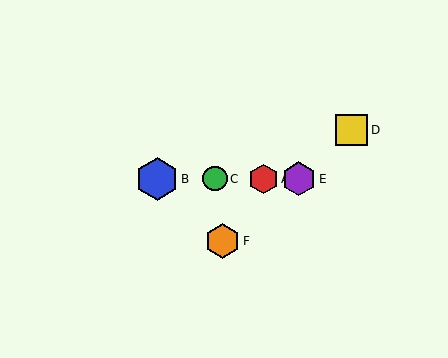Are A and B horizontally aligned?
Yes, both are at y≈179.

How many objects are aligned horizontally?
4 objects (A, B, C, E) are aligned horizontally.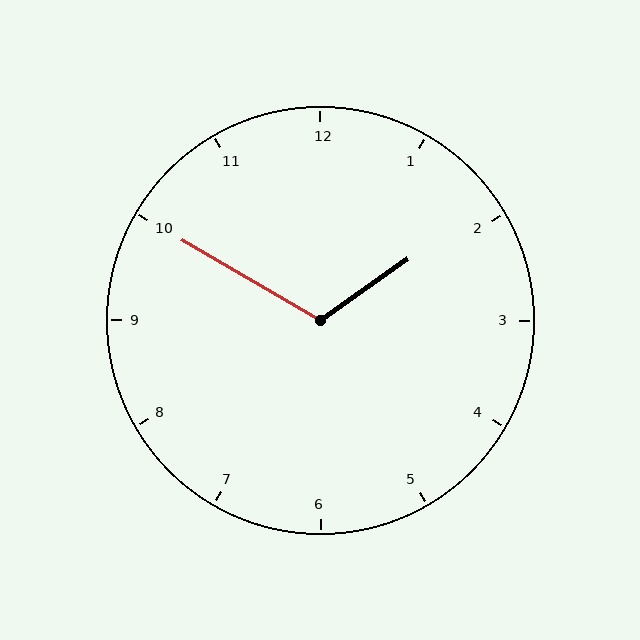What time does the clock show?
1:50.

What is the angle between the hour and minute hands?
Approximately 115 degrees.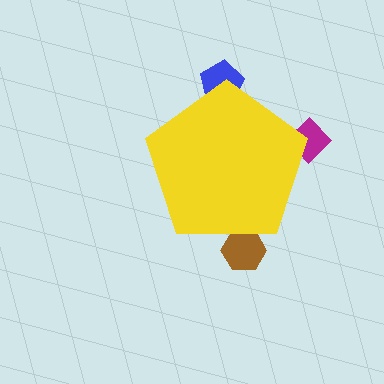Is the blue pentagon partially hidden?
Yes, the blue pentagon is partially hidden behind the yellow pentagon.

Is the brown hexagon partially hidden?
Yes, the brown hexagon is partially hidden behind the yellow pentagon.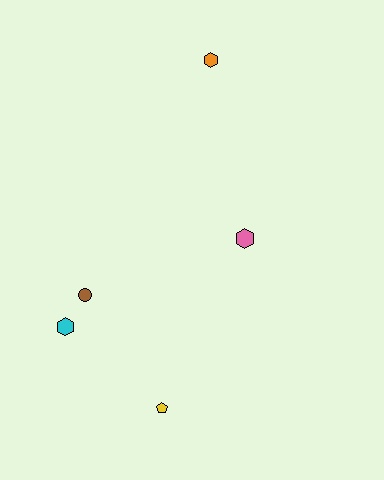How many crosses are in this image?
There are no crosses.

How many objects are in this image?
There are 5 objects.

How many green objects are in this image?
There are no green objects.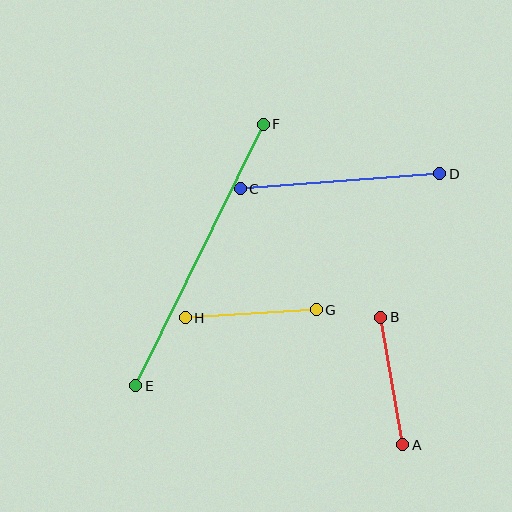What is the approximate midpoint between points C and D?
The midpoint is at approximately (340, 181) pixels.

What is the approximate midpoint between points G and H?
The midpoint is at approximately (251, 314) pixels.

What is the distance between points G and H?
The distance is approximately 131 pixels.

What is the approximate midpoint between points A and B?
The midpoint is at approximately (392, 381) pixels.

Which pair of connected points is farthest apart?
Points E and F are farthest apart.